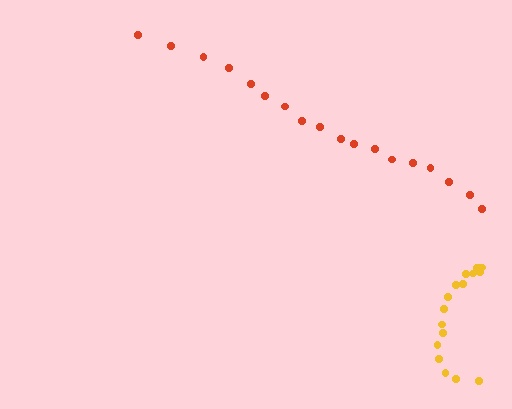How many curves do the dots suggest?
There are 2 distinct paths.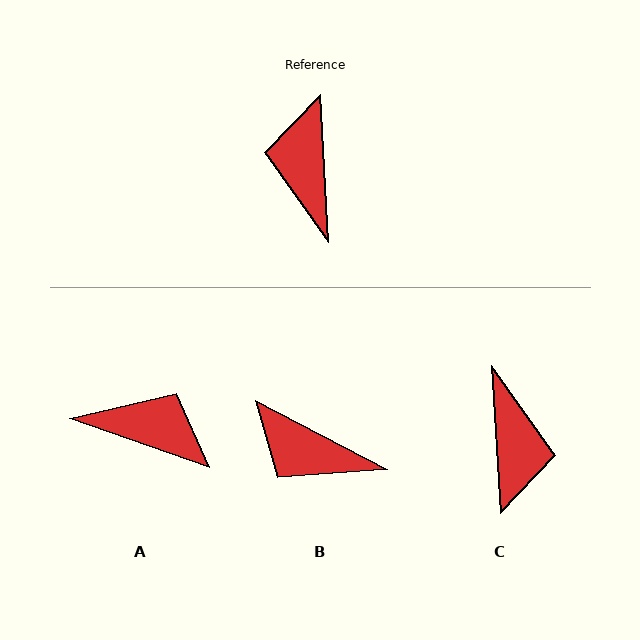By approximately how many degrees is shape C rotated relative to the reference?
Approximately 180 degrees clockwise.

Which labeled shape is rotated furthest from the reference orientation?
C, about 180 degrees away.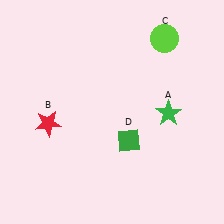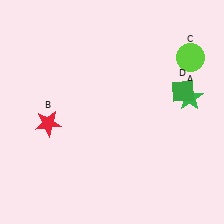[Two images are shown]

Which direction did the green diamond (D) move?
The green diamond (D) moved right.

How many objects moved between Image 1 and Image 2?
3 objects moved between the two images.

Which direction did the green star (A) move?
The green star (A) moved right.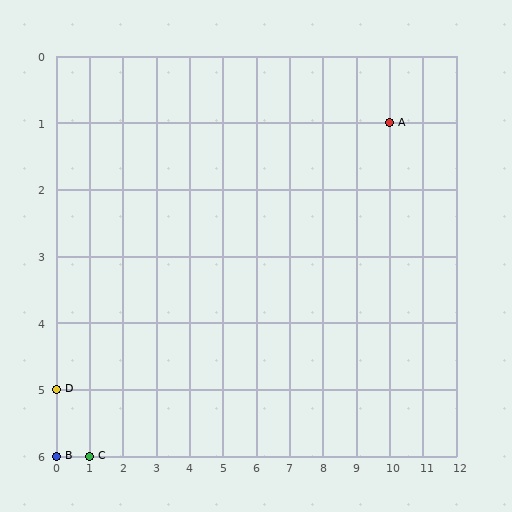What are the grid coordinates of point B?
Point B is at grid coordinates (0, 6).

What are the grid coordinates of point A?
Point A is at grid coordinates (10, 1).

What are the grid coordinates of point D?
Point D is at grid coordinates (0, 5).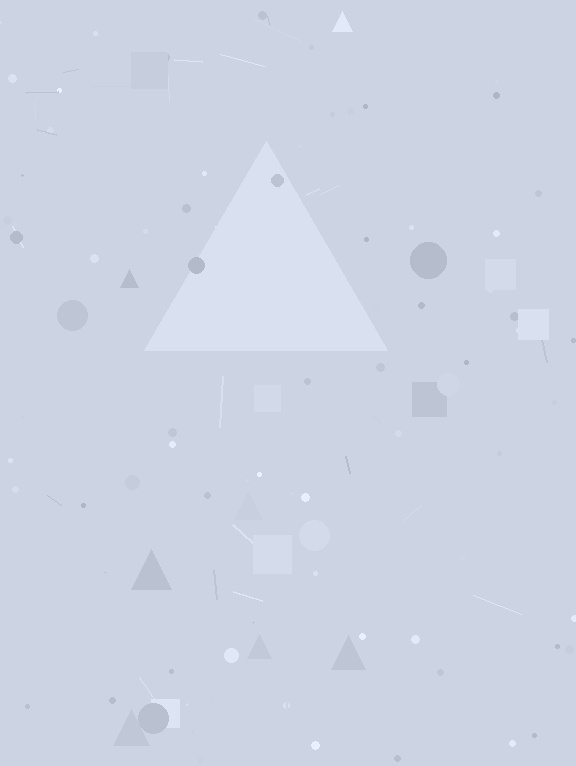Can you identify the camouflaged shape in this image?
The camouflaged shape is a triangle.